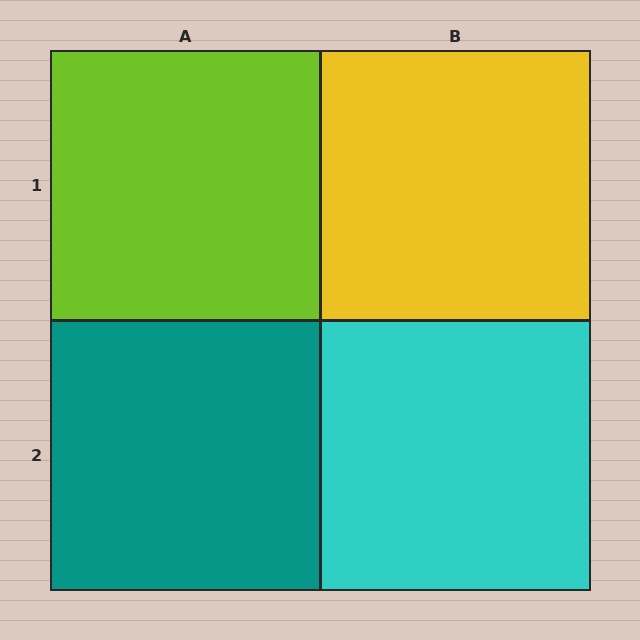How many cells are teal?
1 cell is teal.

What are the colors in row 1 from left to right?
Lime, yellow.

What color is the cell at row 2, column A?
Teal.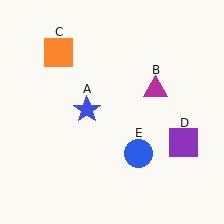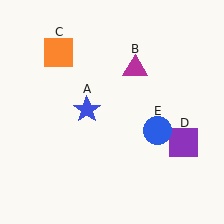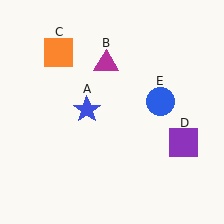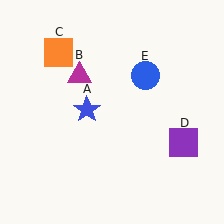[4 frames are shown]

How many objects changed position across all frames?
2 objects changed position: magenta triangle (object B), blue circle (object E).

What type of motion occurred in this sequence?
The magenta triangle (object B), blue circle (object E) rotated counterclockwise around the center of the scene.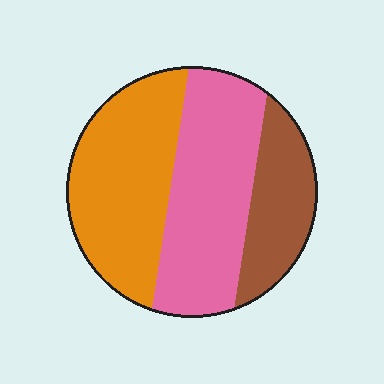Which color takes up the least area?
Brown, at roughly 20%.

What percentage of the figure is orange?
Orange covers roughly 40% of the figure.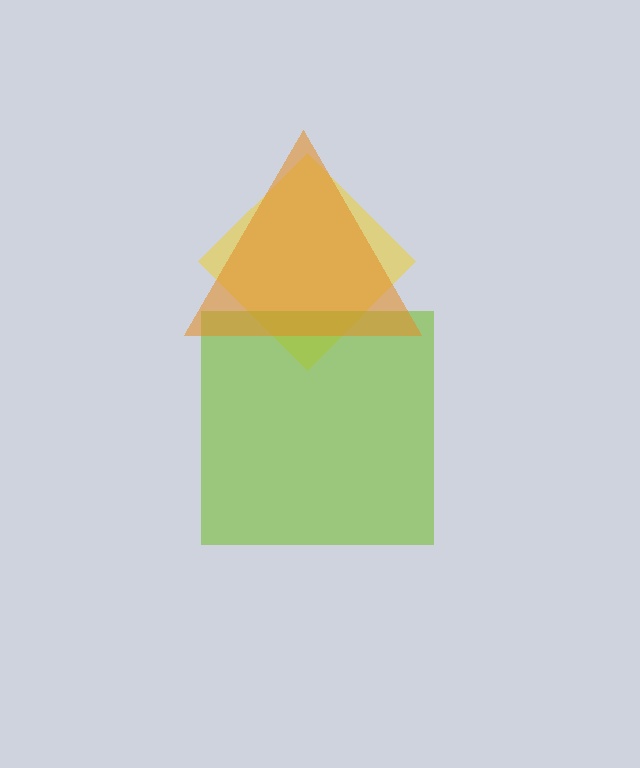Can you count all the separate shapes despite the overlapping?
Yes, there are 3 separate shapes.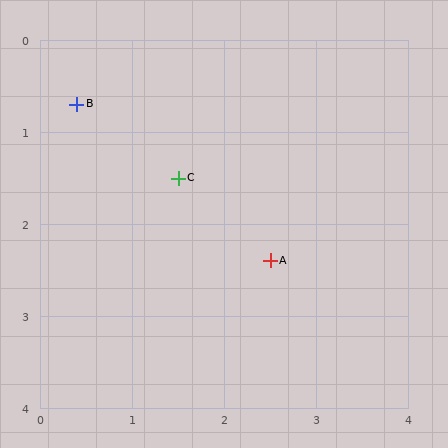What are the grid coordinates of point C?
Point C is at approximately (1.5, 1.5).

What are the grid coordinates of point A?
Point A is at approximately (2.5, 2.4).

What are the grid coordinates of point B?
Point B is at approximately (0.4, 0.7).